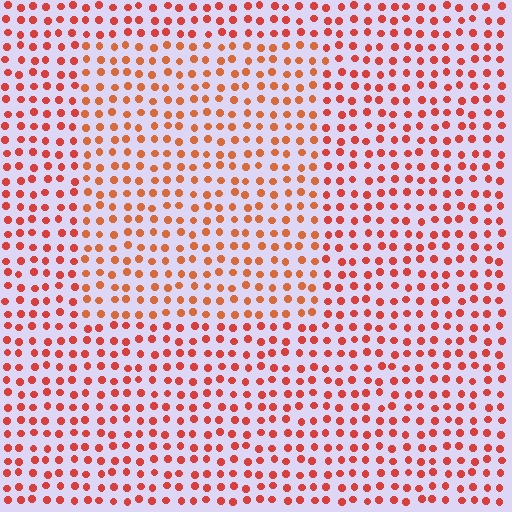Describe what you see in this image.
The image is filled with small red elements in a uniform arrangement. A rectangle-shaped region is visible where the elements are tinted to a slightly different hue, forming a subtle color boundary.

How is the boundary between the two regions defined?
The boundary is defined purely by a slight shift in hue (about 17 degrees). Spacing, size, and orientation are identical on both sides.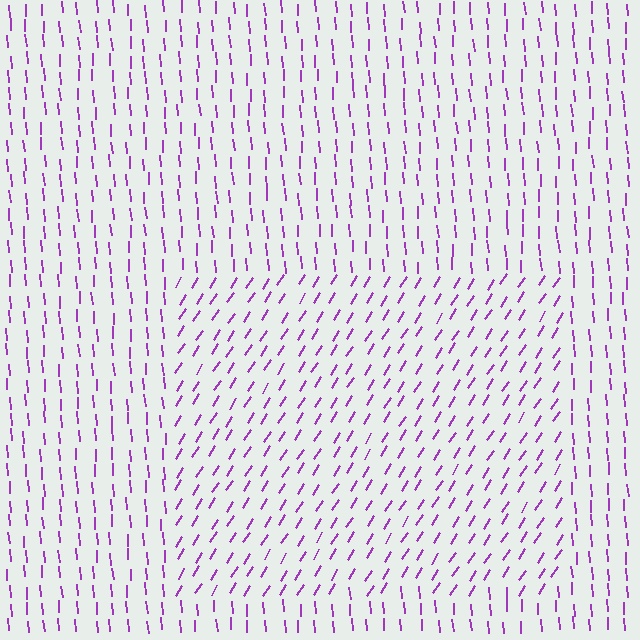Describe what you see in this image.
The image is filled with small purple line segments. A rectangle region in the image has lines oriented differently from the surrounding lines, creating a visible texture boundary.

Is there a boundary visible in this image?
Yes, there is a texture boundary formed by a change in line orientation.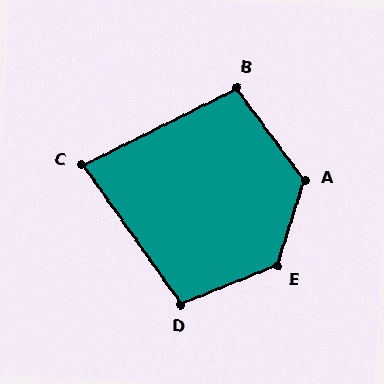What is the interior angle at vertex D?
Approximately 104 degrees (obtuse).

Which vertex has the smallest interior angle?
C, at approximately 81 degrees.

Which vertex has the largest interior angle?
E, at approximately 129 degrees.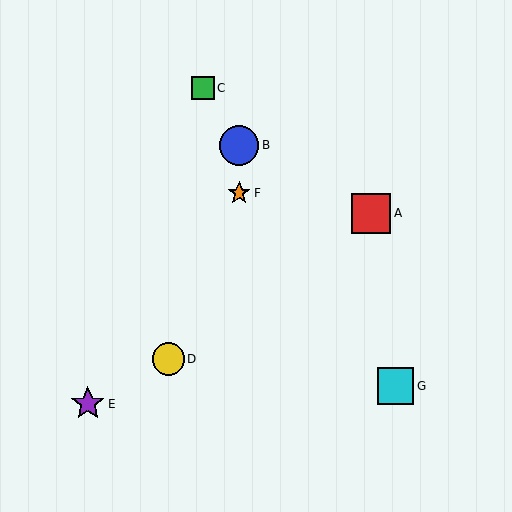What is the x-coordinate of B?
Object B is at x≈239.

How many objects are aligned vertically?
2 objects (B, F) are aligned vertically.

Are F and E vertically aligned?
No, F is at x≈239 and E is at x≈88.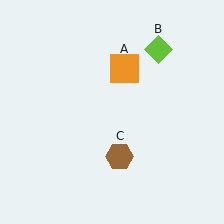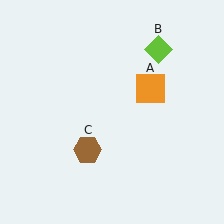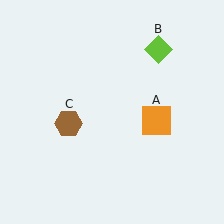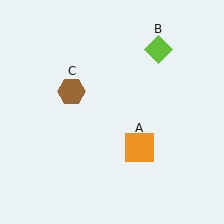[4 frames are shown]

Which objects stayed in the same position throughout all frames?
Lime diamond (object B) remained stationary.